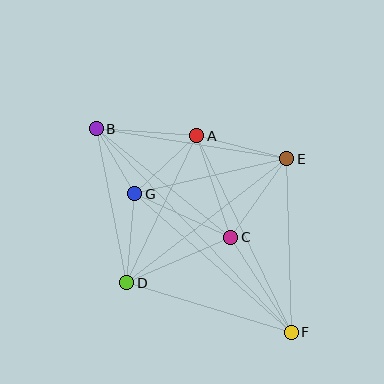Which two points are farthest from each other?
Points B and F are farthest from each other.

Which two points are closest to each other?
Points B and G are closest to each other.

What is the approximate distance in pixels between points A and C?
The distance between A and C is approximately 107 pixels.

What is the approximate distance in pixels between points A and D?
The distance between A and D is approximately 163 pixels.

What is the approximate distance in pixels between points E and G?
The distance between E and G is approximately 156 pixels.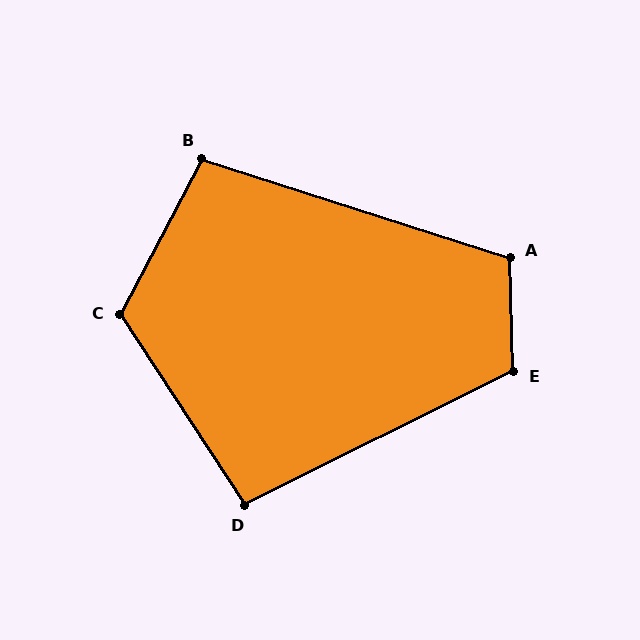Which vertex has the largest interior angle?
C, at approximately 119 degrees.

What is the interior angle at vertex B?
Approximately 100 degrees (obtuse).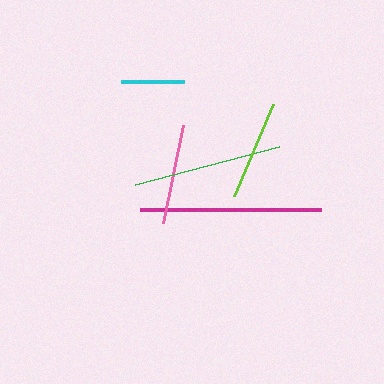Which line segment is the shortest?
The cyan line is the shortest at approximately 63 pixels.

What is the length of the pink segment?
The pink segment is approximately 100 pixels long.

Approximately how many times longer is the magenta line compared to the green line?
The magenta line is approximately 1.2 times the length of the green line.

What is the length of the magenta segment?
The magenta segment is approximately 181 pixels long.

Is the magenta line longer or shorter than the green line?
The magenta line is longer than the green line.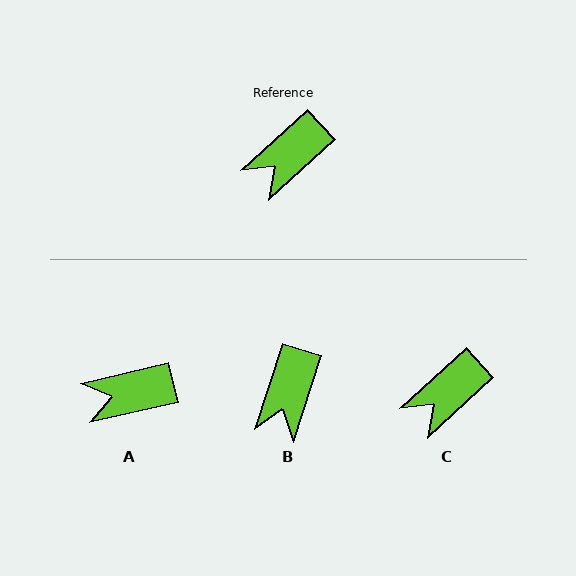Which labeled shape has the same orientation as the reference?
C.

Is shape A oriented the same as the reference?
No, it is off by about 30 degrees.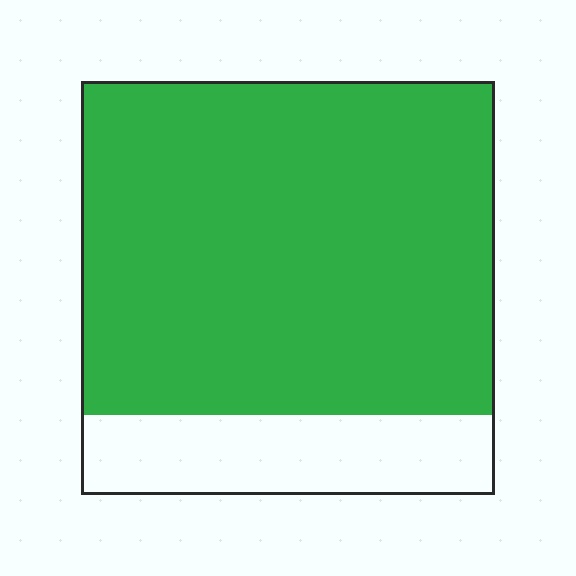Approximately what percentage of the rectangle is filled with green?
Approximately 80%.